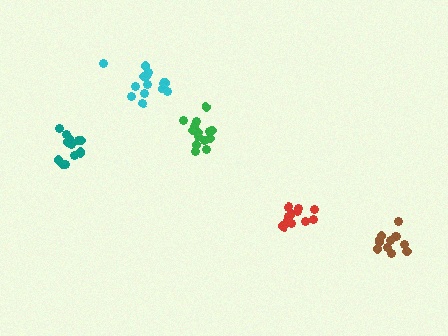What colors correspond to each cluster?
The clusters are colored: red, teal, cyan, brown, green.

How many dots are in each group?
Group 1: 15 dots, Group 2: 15 dots, Group 3: 15 dots, Group 4: 12 dots, Group 5: 15 dots (72 total).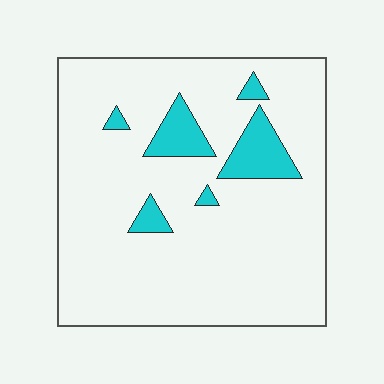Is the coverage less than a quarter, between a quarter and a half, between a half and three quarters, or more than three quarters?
Less than a quarter.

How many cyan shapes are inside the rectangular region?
6.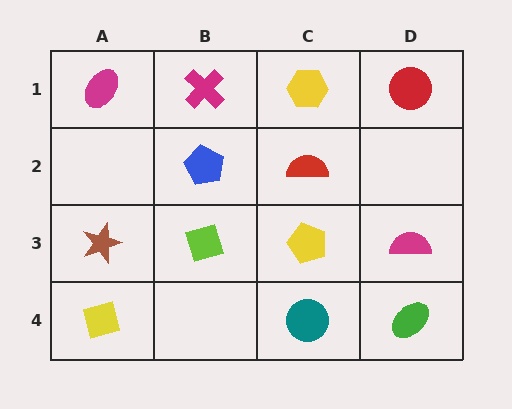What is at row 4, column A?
A yellow diamond.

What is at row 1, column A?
A magenta ellipse.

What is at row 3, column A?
A brown star.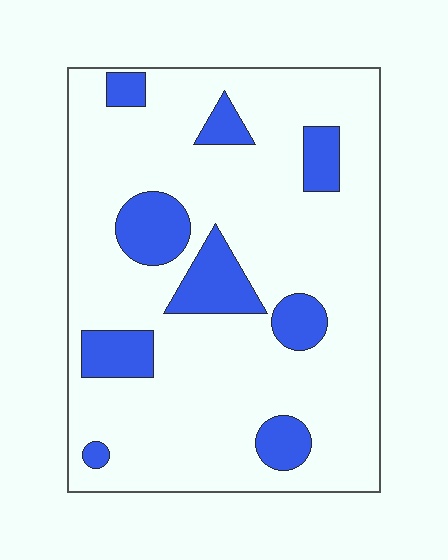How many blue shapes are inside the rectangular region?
9.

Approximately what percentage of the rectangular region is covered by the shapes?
Approximately 20%.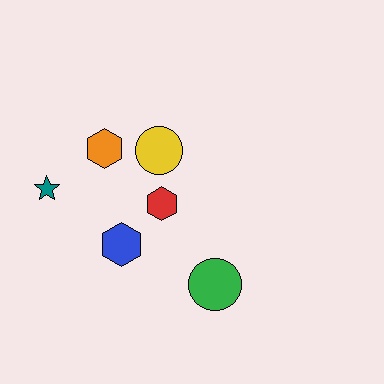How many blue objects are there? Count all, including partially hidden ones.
There is 1 blue object.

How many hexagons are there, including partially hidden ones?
There are 3 hexagons.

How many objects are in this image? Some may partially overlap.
There are 6 objects.